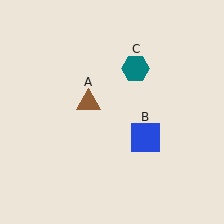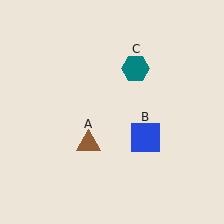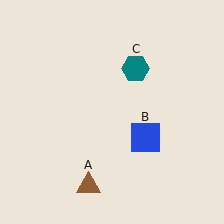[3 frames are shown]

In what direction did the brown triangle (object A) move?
The brown triangle (object A) moved down.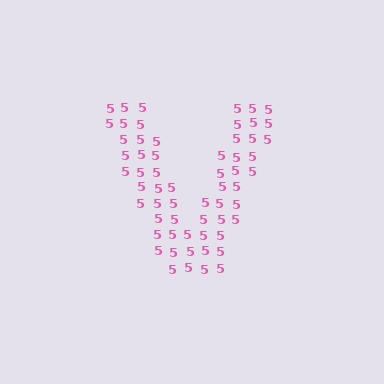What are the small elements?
The small elements are digit 5's.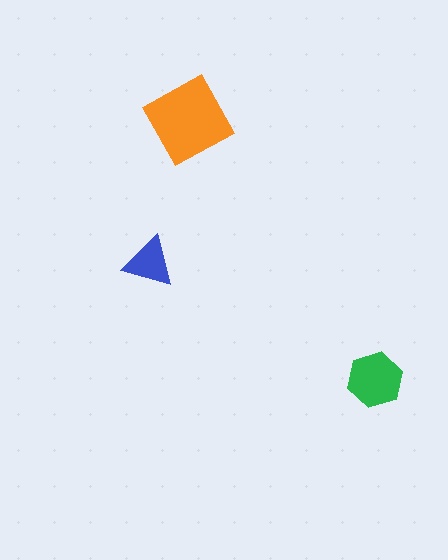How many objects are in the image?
There are 3 objects in the image.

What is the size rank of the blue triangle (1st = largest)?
3rd.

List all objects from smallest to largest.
The blue triangle, the green hexagon, the orange diamond.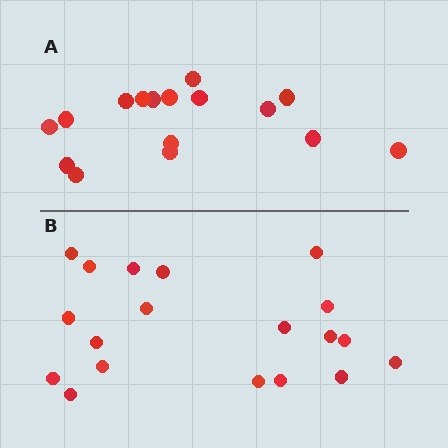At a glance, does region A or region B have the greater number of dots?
Region B (the bottom region) has more dots.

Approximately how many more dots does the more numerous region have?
Region B has just a few more — roughly 2 or 3 more dots than region A.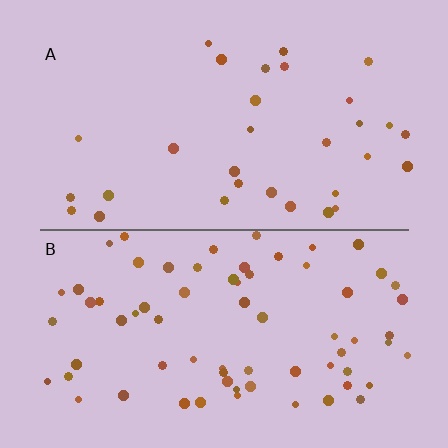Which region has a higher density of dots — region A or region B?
B (the bottom).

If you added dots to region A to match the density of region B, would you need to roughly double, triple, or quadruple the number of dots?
Approximately double.